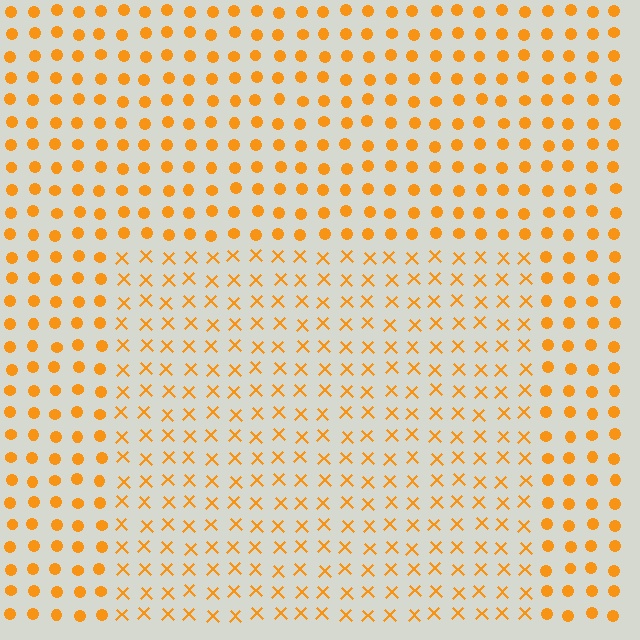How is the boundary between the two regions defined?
The boundary is defined by a change in element shape: X marks inside vs. circles outside. All elements share the same color and spacing.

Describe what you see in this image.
The image is filled with small orange elements arranged in a uniform grid. A rectangle-shaped region contains X marks, while the surrounding area contains circles. The boundary is defined purely by the change in element shape.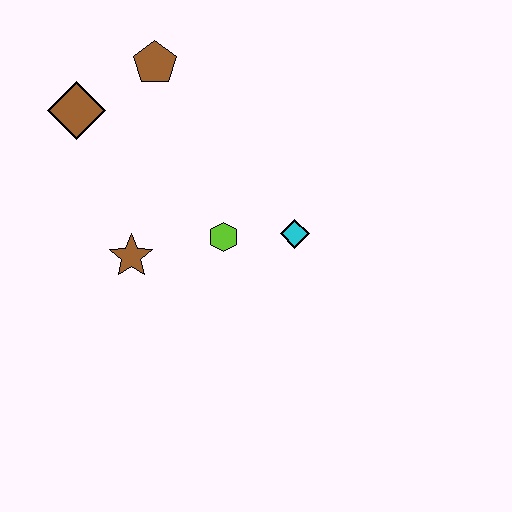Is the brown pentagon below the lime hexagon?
No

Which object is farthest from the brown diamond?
The cyan diamond is farthest from the brown diamond.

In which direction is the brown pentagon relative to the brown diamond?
The brown pentagon is to the right of the brown diamond.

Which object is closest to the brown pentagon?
The brown diamond is closest to the brown pentagon.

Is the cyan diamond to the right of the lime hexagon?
Yes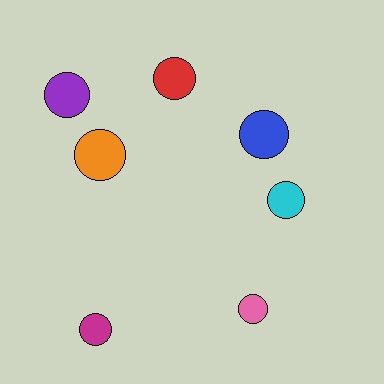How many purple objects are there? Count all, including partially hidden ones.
There is 1 purple object.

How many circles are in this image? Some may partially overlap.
There are 7 circles.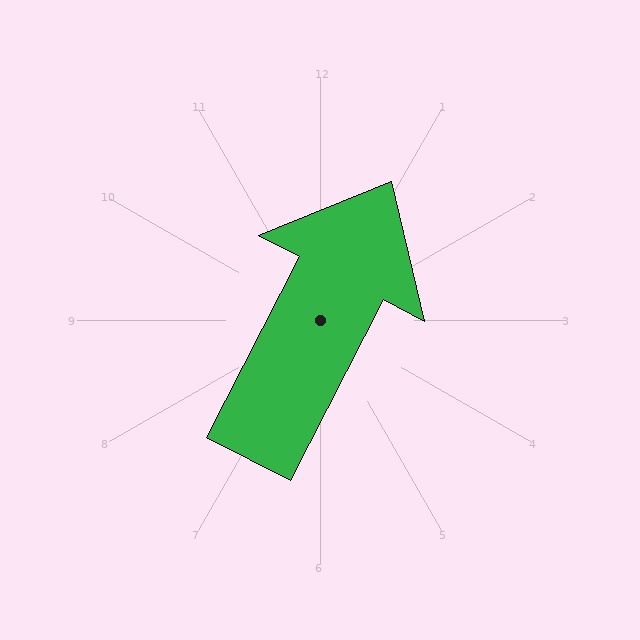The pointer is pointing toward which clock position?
Roughly 1 o'clock.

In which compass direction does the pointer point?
Northeast.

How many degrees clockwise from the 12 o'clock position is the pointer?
Approximately 27 degrees.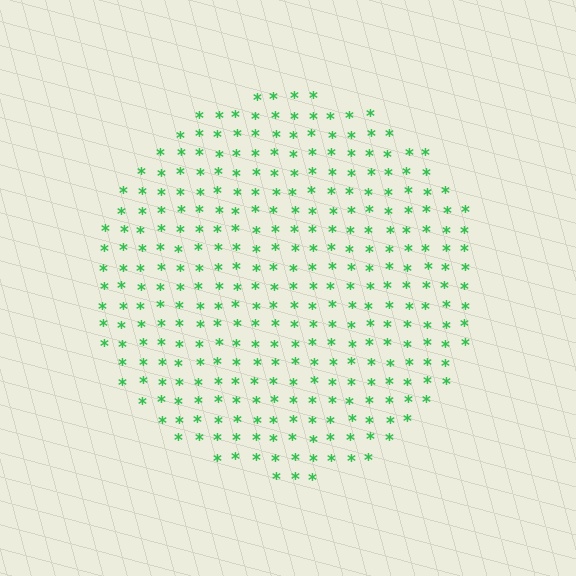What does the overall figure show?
The overall figure shows a circle.